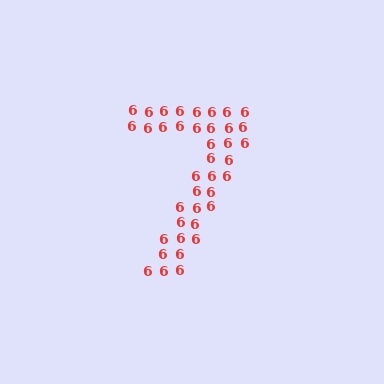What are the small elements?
The small elements are digit 6's.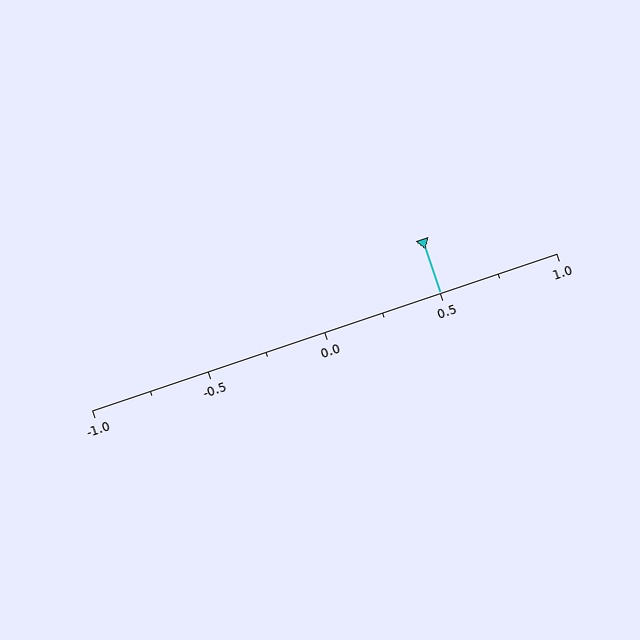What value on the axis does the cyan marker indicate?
The marker indicates approximately 0.5.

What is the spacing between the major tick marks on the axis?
The major ticks are spaced 0.5 apart.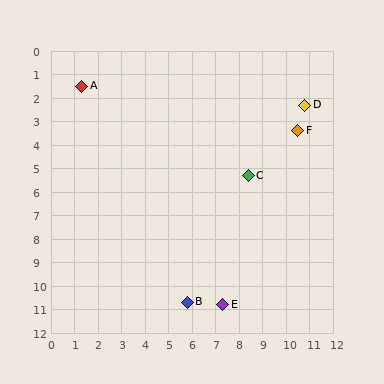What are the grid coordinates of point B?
Point B is at approximately (5.8, 10.7).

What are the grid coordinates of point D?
Point D is at approximately (10.8, 2.3).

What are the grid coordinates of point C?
Point C is at approximately (8.4, 5.3).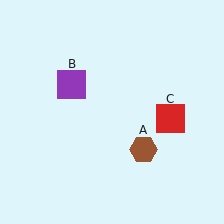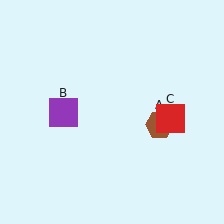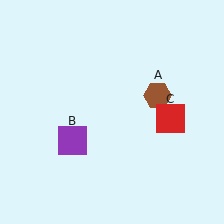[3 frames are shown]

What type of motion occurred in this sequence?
The brown hexagon (object A), purple square (object B) rotated counterclockwise around the center of the scene.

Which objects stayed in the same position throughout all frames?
Red square (object C) remained stationary.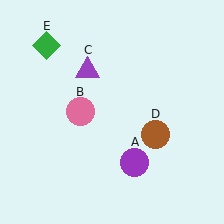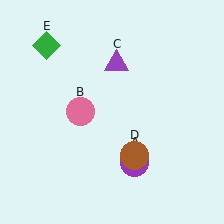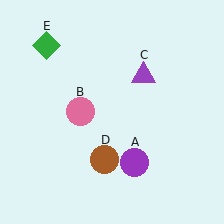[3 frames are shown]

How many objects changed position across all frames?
2 objects changed position: purple triangle (object C), brown circle (object D).